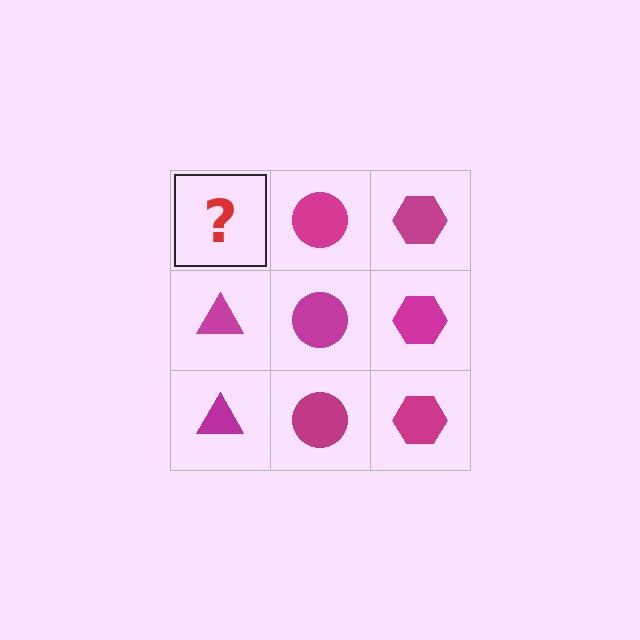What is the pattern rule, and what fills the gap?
The rule is that each column has a consistent shape. The gap should be filled with a magenta triangle.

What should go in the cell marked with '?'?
The missing cell should contain a magenta triangle.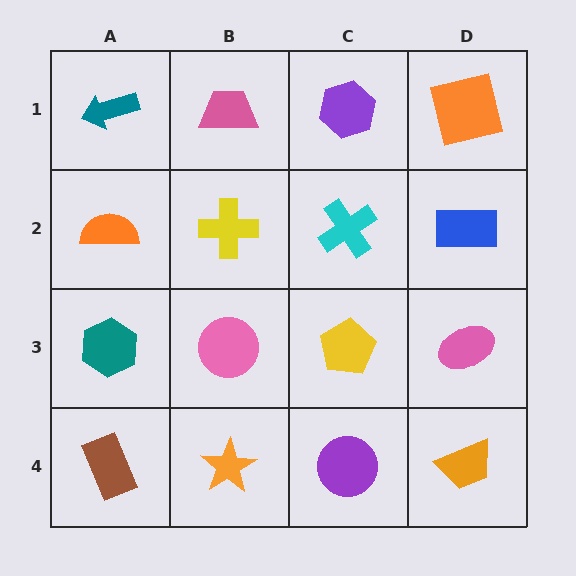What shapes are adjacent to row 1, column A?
An orange semicircle (row 2, column A), a pink trapezoid (row 1, column B).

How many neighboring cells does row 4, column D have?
2.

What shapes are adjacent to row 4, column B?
A pink circle (row 3, column B), a brown rectangle (row 4, column A), a purple circle (row 4, column C).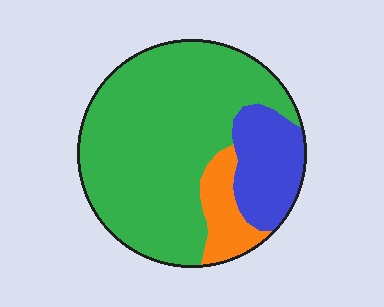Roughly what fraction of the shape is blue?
Blue covers around 20% of the shape.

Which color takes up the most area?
Green, at roughly 70%.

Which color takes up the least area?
Orange, at roughly 10%.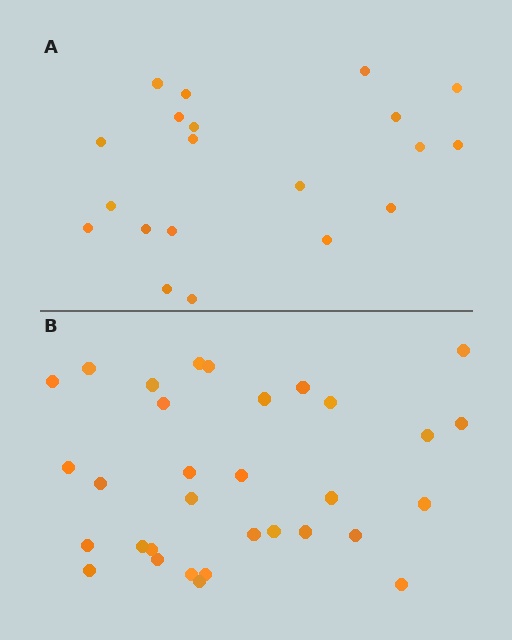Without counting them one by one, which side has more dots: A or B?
Region B (the bottom region) has more dots.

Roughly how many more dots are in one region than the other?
Region B has roughly 12 or so more dots than region A.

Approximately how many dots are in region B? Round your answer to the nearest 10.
About 30 dots. (The exact count is 32, which rounds to 30.)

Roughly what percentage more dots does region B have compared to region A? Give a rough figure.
About 60% more.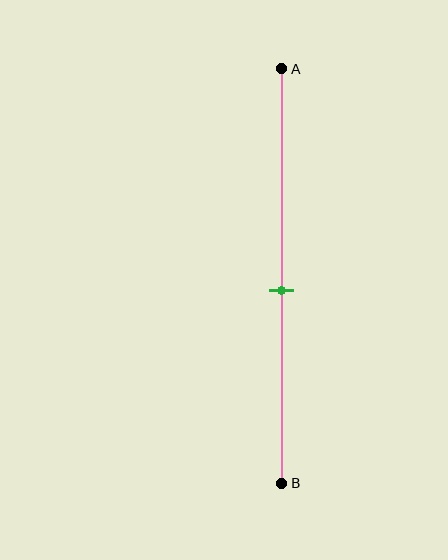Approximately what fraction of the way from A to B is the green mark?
The green mark is approximately 55% of the way from A to B.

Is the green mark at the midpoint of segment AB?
No, the mark is at about 55% from A, not at the 50% midpoint.